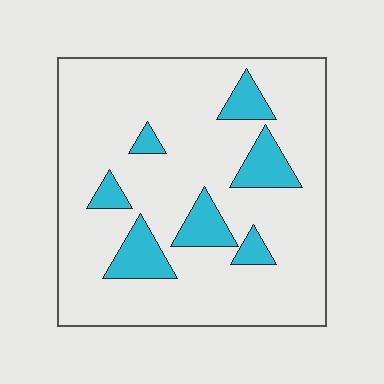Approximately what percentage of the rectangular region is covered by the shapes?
Approximately 15%.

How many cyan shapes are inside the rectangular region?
7.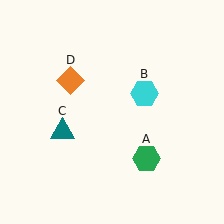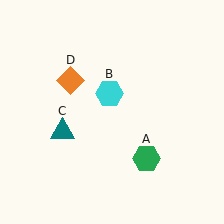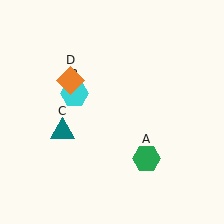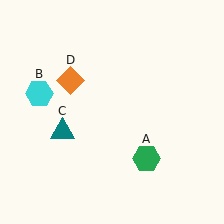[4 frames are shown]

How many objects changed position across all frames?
1 object changed position: cyan hexagon (object B).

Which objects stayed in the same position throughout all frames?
Green hexagon (object A) and teal triangle (object C) and orange diamond (object D) remained stationary.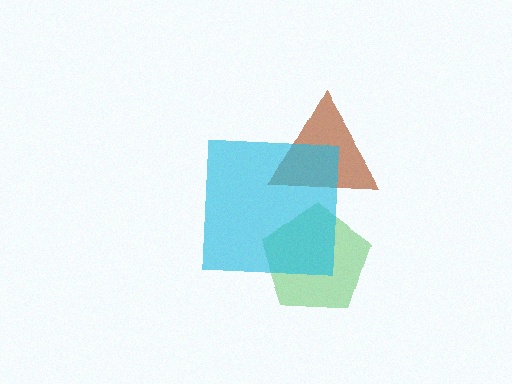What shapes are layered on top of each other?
The layered shapes are: a brown triangle, a green pentagon, a cyan square.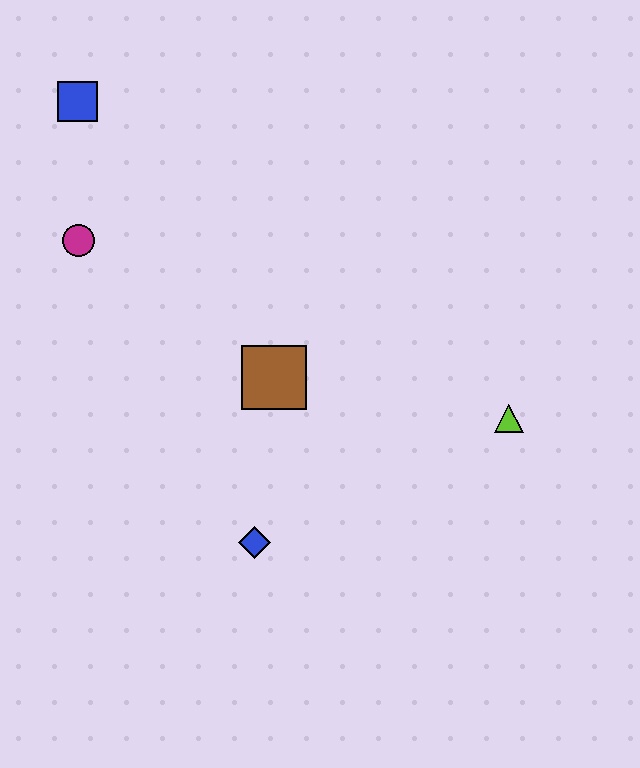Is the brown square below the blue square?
Yes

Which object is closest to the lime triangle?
The brown square is closest to the lime triangle.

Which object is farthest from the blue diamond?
The blue square is farthest from the blue diamond.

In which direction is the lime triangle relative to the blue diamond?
The lime triangle is to the right of the blue diamond.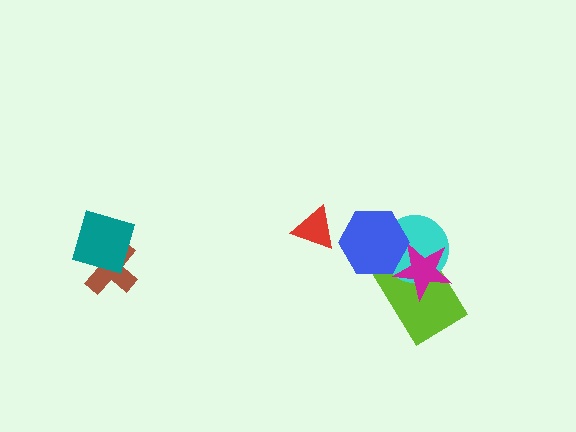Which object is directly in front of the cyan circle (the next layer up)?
The magenta star is directly in front of the cyan circle.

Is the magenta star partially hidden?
Yes, it is partially covered by another shape.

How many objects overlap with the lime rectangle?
3 objects overlap with the lime rectangle.